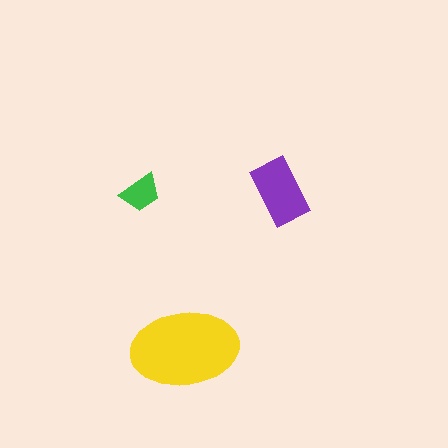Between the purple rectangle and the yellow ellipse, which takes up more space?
The yellow ellipse.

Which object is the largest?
The yellow ellipse.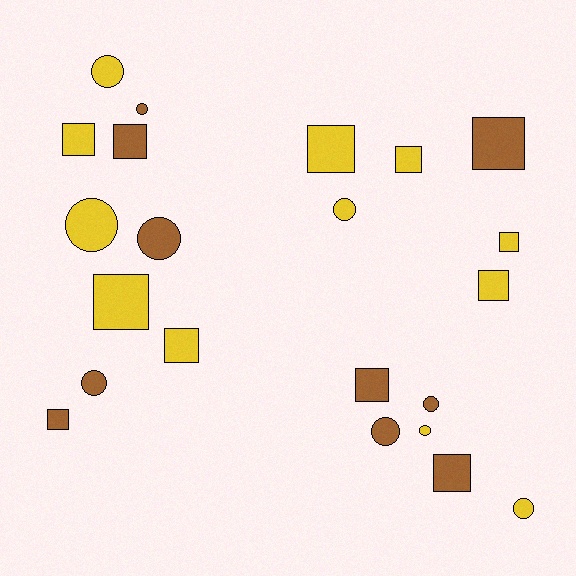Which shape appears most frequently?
Square, with 12 objects.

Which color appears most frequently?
Yellow, with 12 objects.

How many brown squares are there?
There are 5 brown squares.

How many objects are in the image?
There are 22 objects.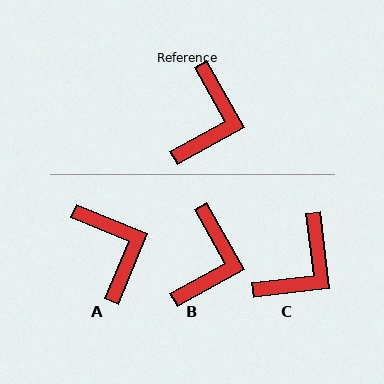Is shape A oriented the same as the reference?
No, it is off by about 39 degrees.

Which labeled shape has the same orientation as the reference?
B.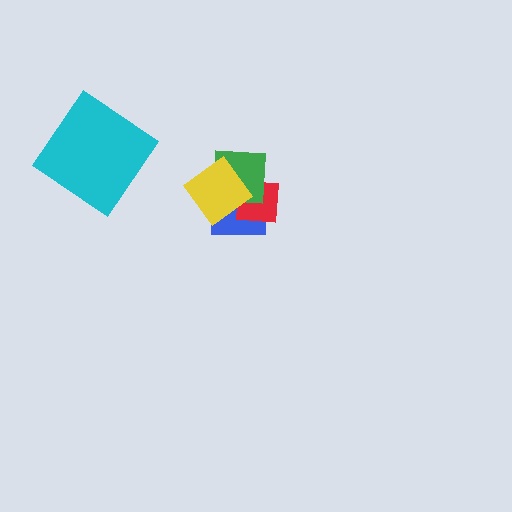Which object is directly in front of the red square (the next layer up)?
The green square is directly in front of the red square.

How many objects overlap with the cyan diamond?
0 objects overlap with the cyan diamond.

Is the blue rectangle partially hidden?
Yes, it is partially covered by another shape.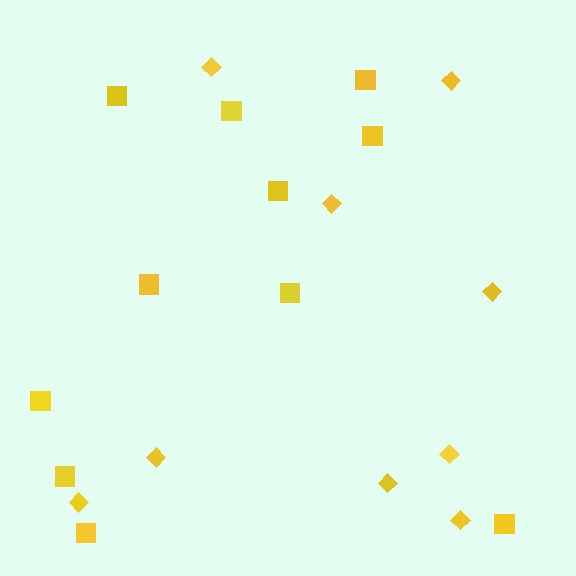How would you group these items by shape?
There are 2 groups: one group of diamonds (9) and one group of squares (11).